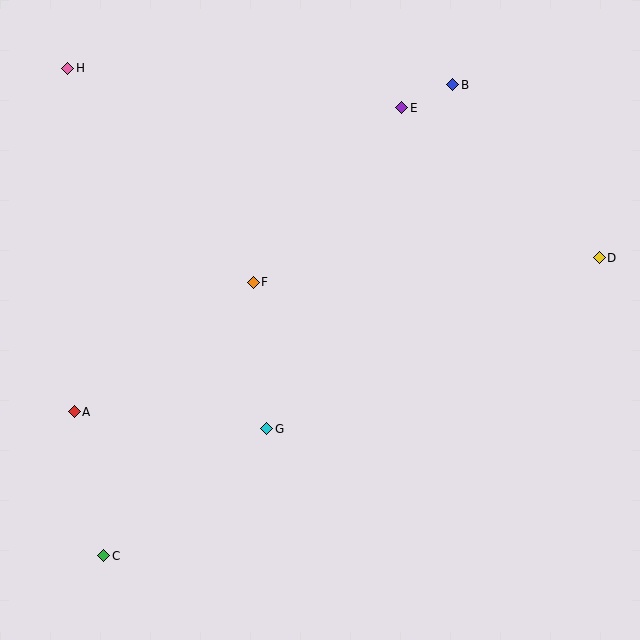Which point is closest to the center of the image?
Point F at (253, 282) is closest to the center.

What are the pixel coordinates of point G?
Point G is at (267, 429).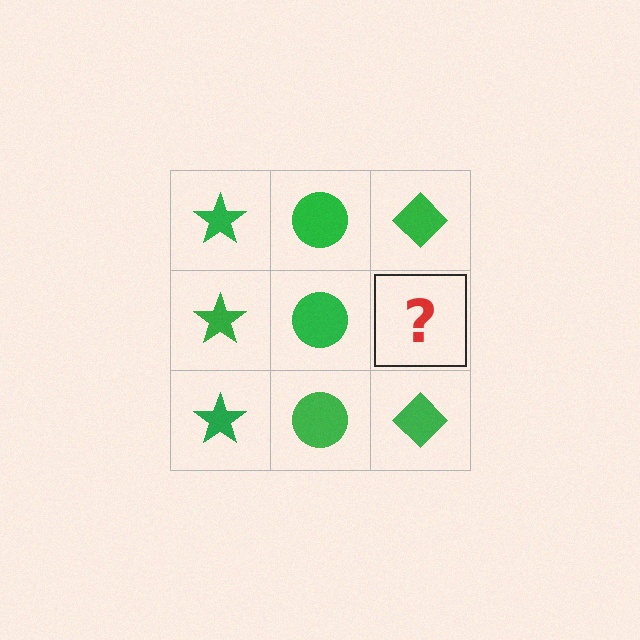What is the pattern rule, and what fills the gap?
The rule is that each column has a consistent shape. The gap should be filled with a green diamond.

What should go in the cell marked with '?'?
The missing cell should contain a green diamond.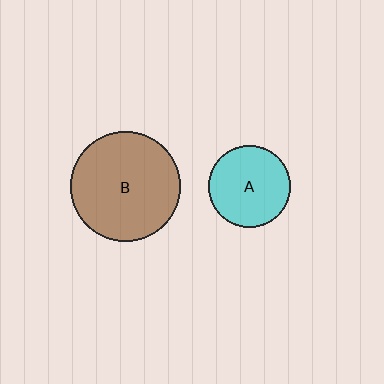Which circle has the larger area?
Circle B (brown).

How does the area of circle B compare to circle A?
Approximately 1.8 times.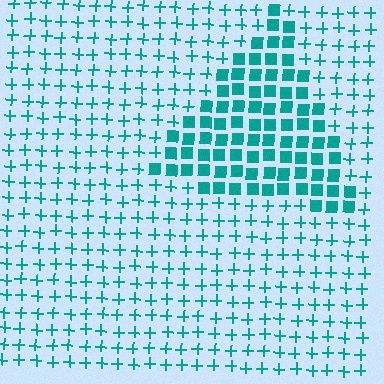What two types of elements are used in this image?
The image uses squares inside the triangle region and plus signs outside it.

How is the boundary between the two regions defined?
The boundary is defined by a change in element shape: squares inside vs. plus signs outside. All elements share the same color and spacing.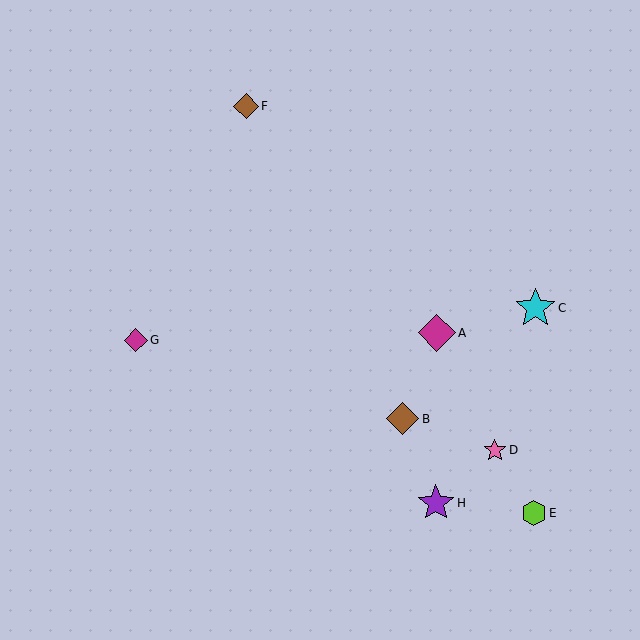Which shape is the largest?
The cyan star (labeled C) is the largest.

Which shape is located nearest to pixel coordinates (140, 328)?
The magenta diamond (labeled G) at (136, 340) is nearest to that location.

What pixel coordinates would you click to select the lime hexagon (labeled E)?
Click at (534, 513) to select the lime hexagon E.